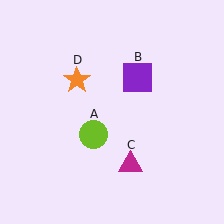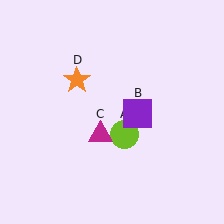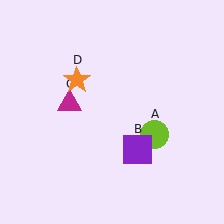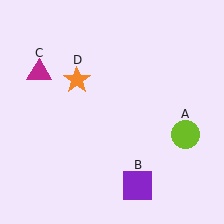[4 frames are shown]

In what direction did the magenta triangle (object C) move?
The magenta triangle (object C) moved up and to the left.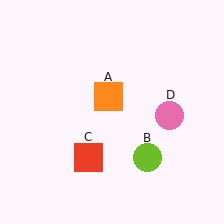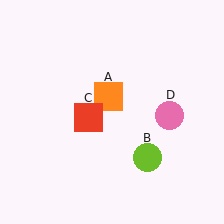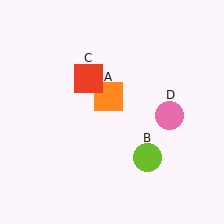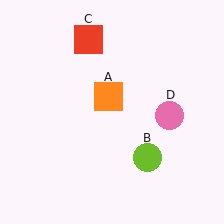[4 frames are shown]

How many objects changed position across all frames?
1 object changed position: red square (object C).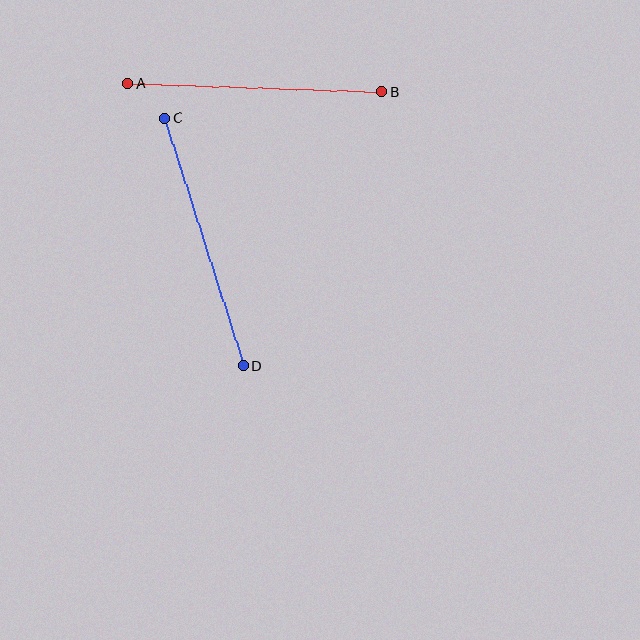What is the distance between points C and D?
The distance is approximately 260 pixels.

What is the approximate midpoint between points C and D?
The midpoint is at approximately (204, 242) pixels.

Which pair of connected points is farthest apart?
Points C and D are farthest apart.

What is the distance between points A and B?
The distance is approximately 254 pixels.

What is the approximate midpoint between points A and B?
The midpoint is at approximately (255, 88) pixels.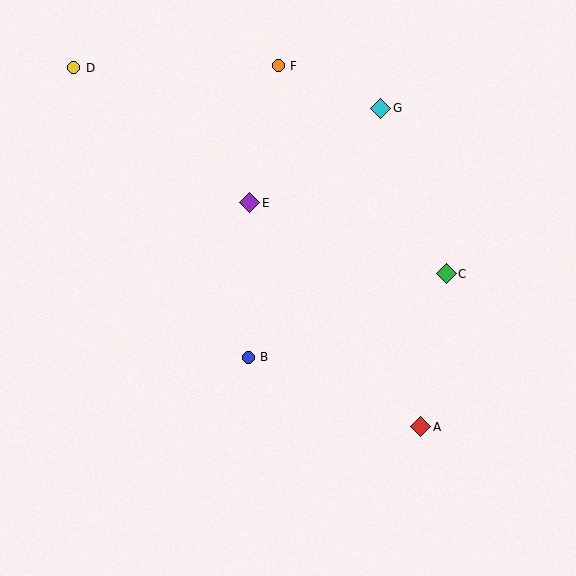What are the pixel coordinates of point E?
Point E is at (250, 203).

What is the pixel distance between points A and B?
The distance between A and B is 186 pixels.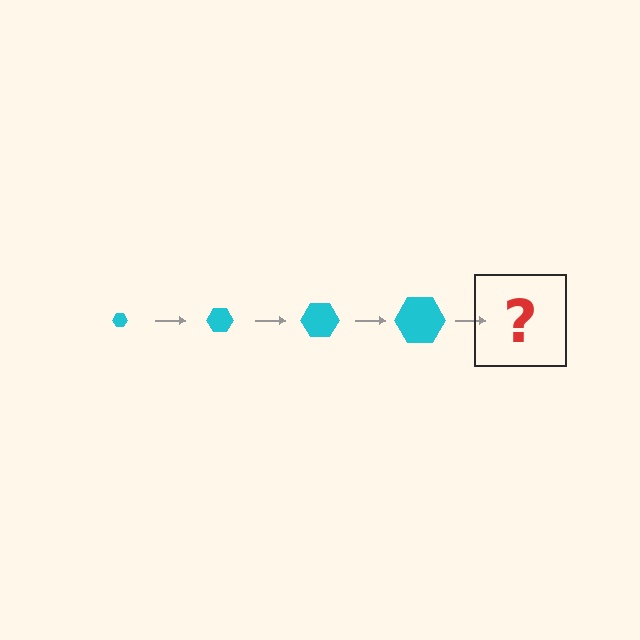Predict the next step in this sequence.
The next step is a cyan hexagon, larger than the previous one.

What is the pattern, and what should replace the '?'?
The pattern is that the hexagon gets progressively larger each step. The '?' should be a cyan hexagon, larger than the previous one.